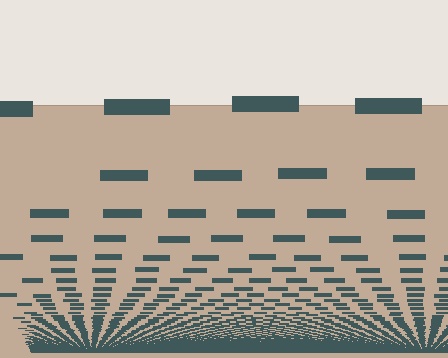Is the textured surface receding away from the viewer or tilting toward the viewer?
The surface appears to tilt toward the viewer. Texture elements get larger and sparser toward the top.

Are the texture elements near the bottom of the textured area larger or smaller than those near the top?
Smaller. The gradient is inverted — elements near the bottom are smaller and denser.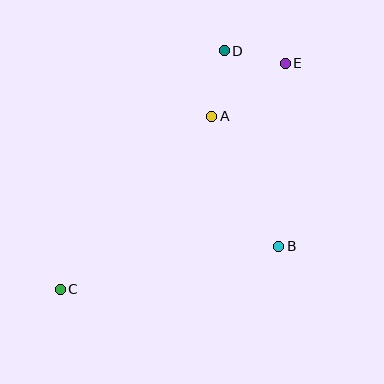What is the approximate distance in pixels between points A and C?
The distance between A and C is approximately 230 pixels.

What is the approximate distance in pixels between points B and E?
The distance between B and E is approximately 183 pixels.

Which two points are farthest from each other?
Points C and E are farthest from each other.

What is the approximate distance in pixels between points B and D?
The distance between B and D is approximately 203 pixels.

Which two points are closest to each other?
Points D and E are closest to each other.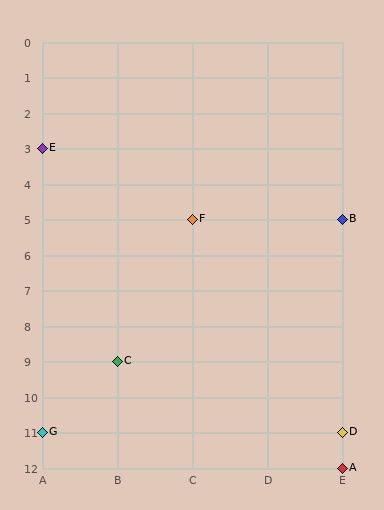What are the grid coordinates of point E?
Point E is at grid coordinates (A, 3).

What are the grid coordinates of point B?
Point B is at grid coordinates (E, 5).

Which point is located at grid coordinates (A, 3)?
Point E is at (A, 3).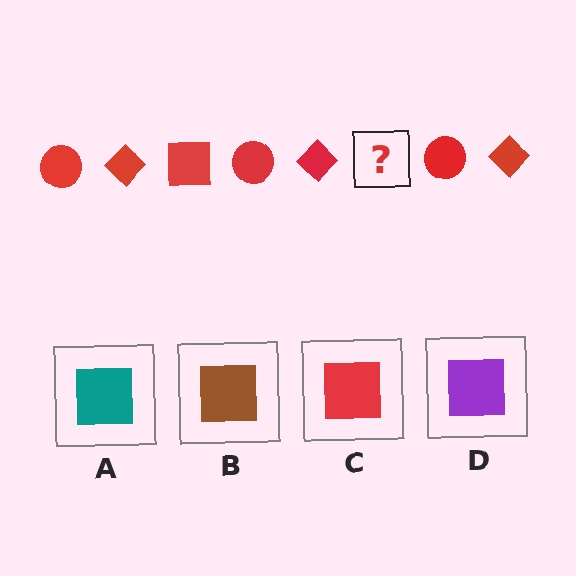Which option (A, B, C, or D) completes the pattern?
C.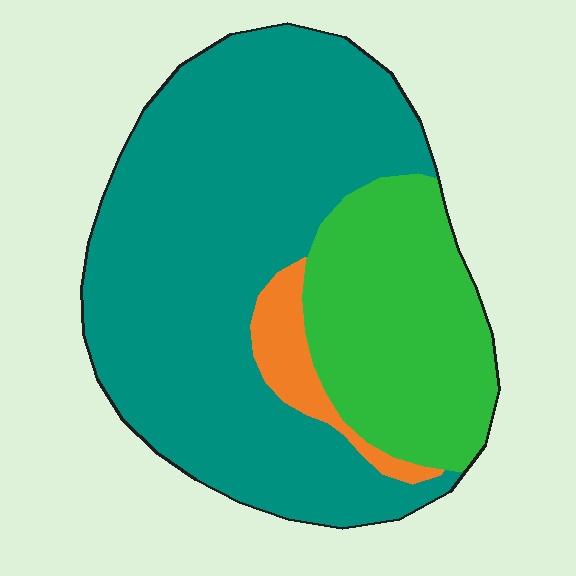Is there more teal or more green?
Teal.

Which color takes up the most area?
Teal, at roughly 65%.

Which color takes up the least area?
Orange, at roughly 5%.